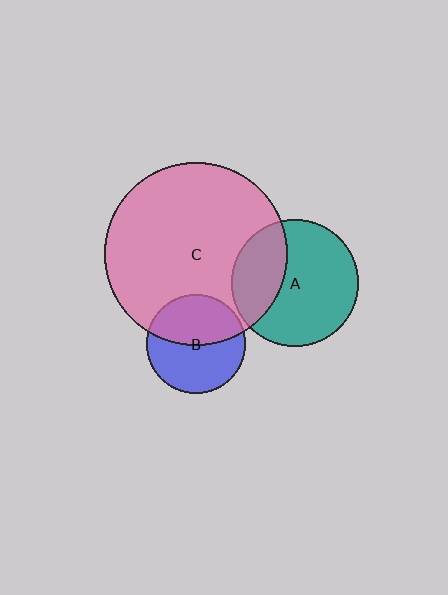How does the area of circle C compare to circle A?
Approximately 2.1 times.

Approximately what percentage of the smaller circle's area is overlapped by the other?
Approximately 45%.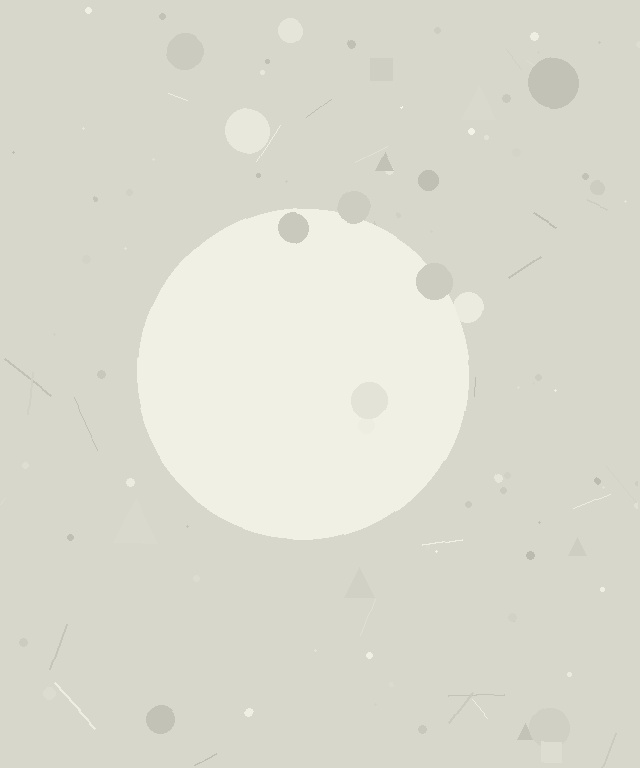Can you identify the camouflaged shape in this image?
The camouflaged shape is a circle.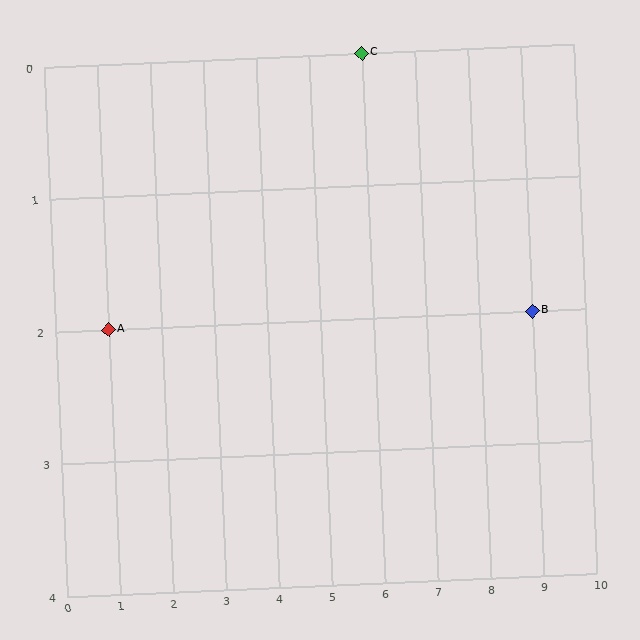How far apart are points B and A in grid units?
Points B and A are 8 columns apart.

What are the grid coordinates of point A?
Point A is at grid coordinates (1, 2).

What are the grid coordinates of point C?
Point C is at grid coordinates (6, 0).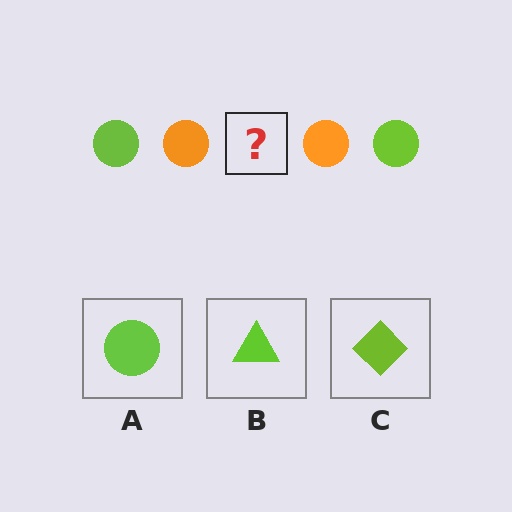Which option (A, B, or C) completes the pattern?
A.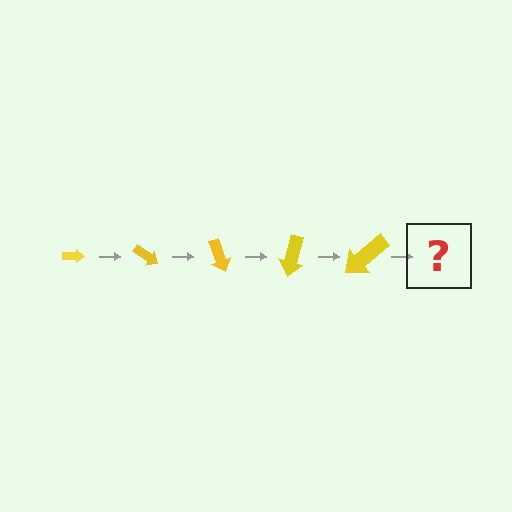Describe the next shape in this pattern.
It should be an arrow, larger than the previous one and rotated 175 degrees from the start.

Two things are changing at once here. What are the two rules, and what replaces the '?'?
The two rules are that the arrow grows larger each step and it rotates 35 degrees each step. The '?' should be an arrow, larger than the previous one and rotated 175 degrees from the start.